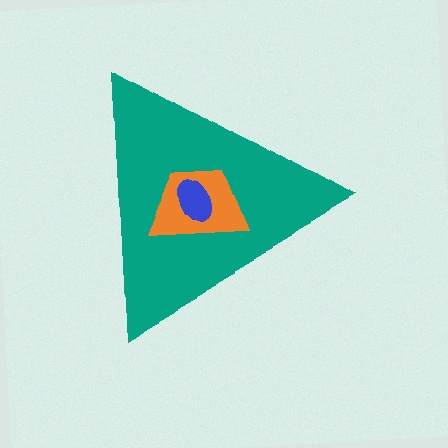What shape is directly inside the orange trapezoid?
The blue ellipse.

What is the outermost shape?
The teal triangle.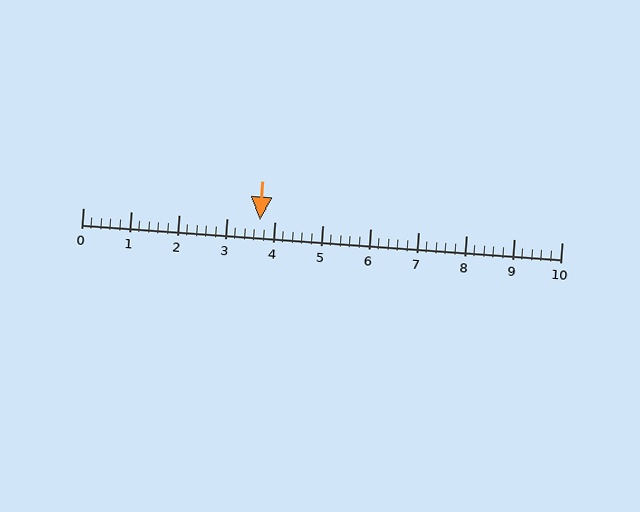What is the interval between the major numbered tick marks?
The major tick marks are spaced 1 units apart.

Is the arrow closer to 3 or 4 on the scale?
The arrow is closer to 4.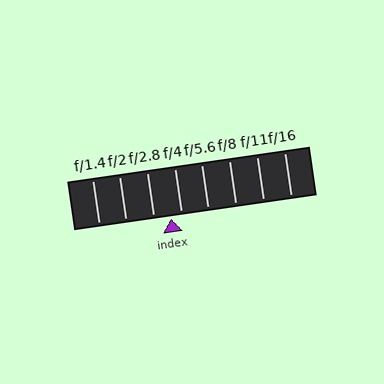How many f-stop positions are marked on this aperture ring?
There are 8 f-stop positions marked.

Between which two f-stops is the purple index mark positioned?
The index mark is between f/2.8 and f/4.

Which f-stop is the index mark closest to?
The index mark is closest to f/4.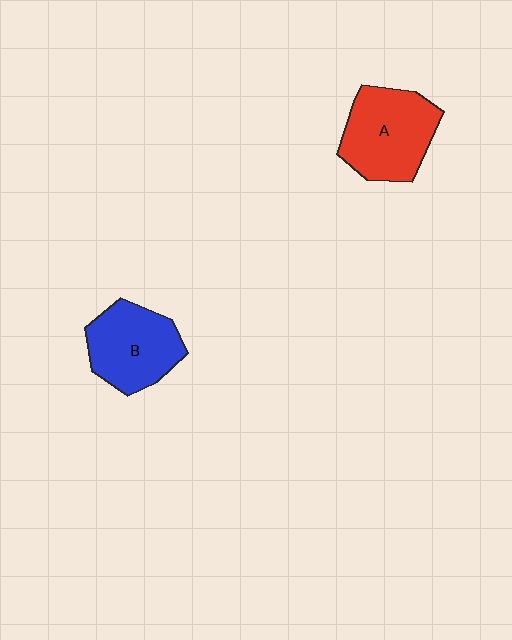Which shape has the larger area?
Shape A (red).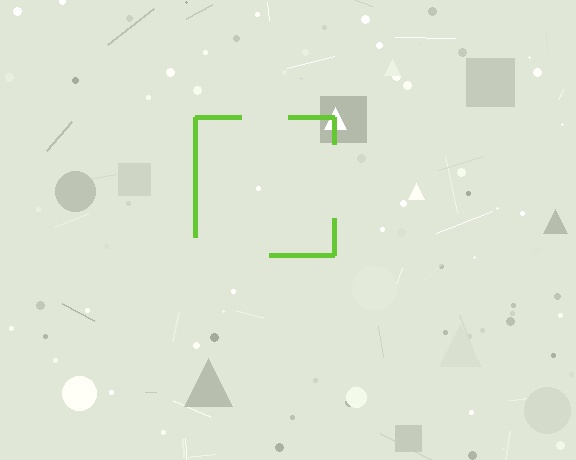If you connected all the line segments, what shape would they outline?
They would outline a square.